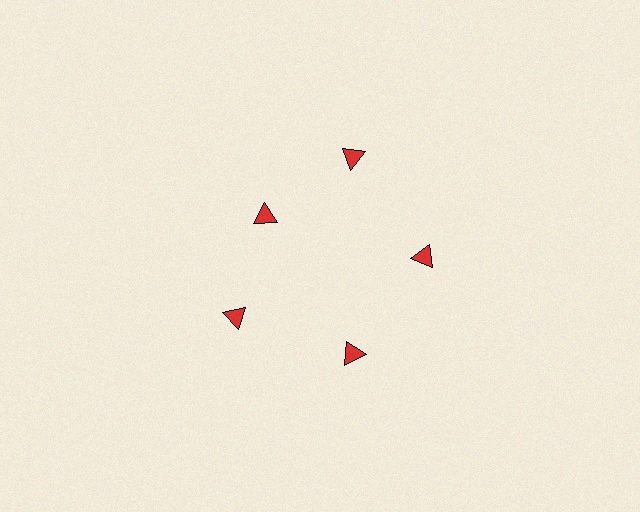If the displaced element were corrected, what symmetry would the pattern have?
It would have 5-fold rotational symmetry — the pattern would map onto itself every 72 degrees.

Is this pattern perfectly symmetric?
No. The 5 red triangles are arranged in a ring, but one element near the 10 o'clock position is pulled inward toward the center, breaking the 5-fold rotational symmetry.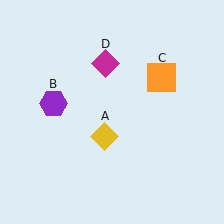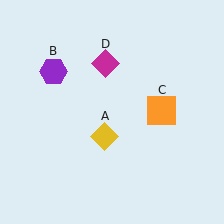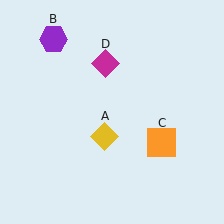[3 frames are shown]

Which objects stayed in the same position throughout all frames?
Yellow diamond (object A) and magenta diamond (object D) remained stationary.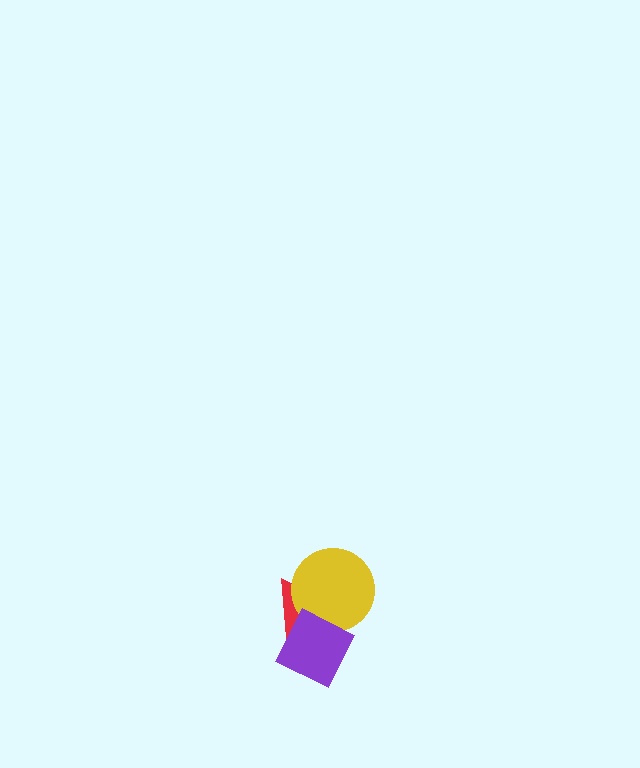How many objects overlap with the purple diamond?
2 objects overlap with the purple diamond.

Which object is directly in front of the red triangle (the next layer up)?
The yellow circle is directly in front of the red triangle.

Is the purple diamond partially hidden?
No, no other shape covers it.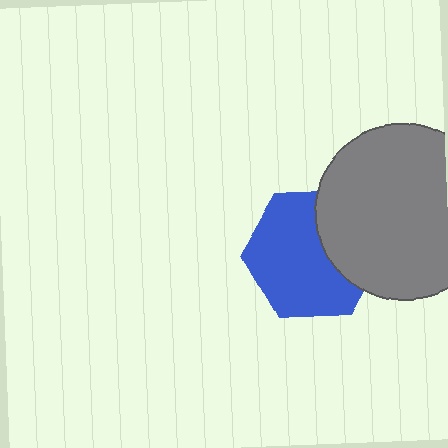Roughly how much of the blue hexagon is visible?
Most of it is visible (roughly 68%).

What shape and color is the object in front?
The object in front is a gray circle.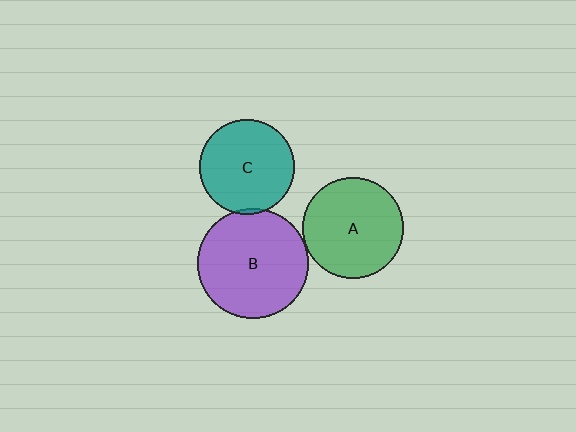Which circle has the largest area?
Circle B (purple).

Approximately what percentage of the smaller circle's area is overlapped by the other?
Approximately 5%.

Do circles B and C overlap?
Yes.